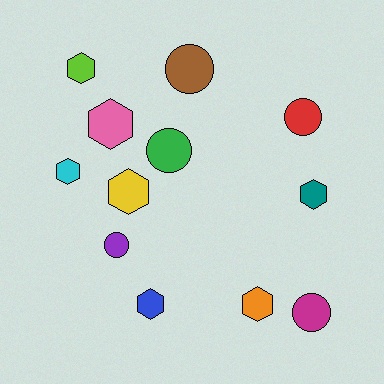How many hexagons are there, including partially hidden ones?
There are 7 hexagons.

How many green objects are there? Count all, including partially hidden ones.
There is 1 green object.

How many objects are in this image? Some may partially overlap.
There are 12 objects.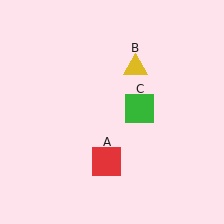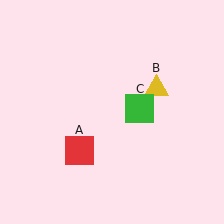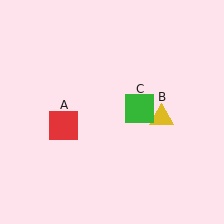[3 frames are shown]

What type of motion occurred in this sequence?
The red square (object A), yellow triangle (object B) rotated clockwise around the center of the scene.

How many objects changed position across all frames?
2 objects changed position: red square (object A), yellow triangle (object B).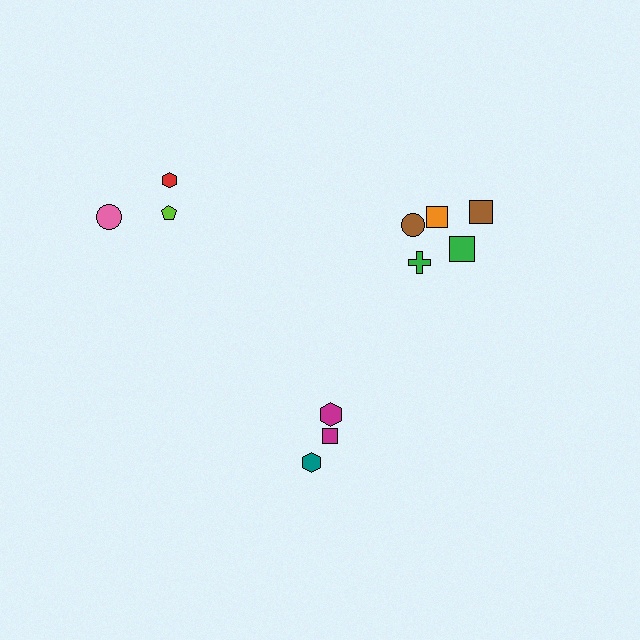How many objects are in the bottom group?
There are 3 objects.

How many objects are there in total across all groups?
There are 11 objects.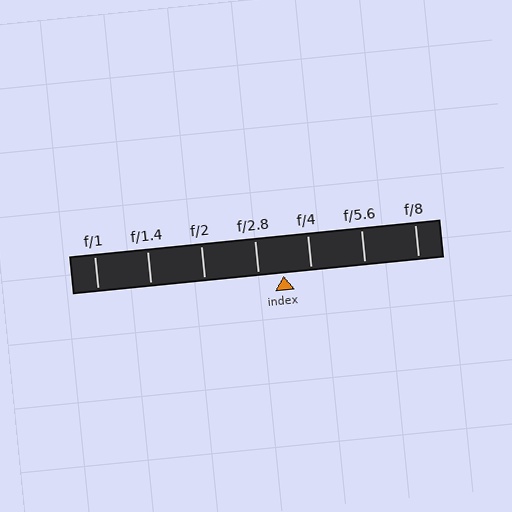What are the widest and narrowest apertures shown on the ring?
The widest aperture shown is f/1 and the narrowest is f/8.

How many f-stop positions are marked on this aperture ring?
There are 7 f-stop positions marked.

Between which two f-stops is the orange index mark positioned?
The index mark is between f/2.8 and f/4.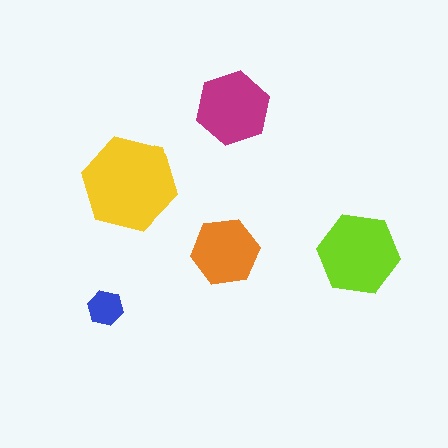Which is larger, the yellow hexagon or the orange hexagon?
The yellow one.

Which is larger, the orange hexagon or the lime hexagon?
The lime one.